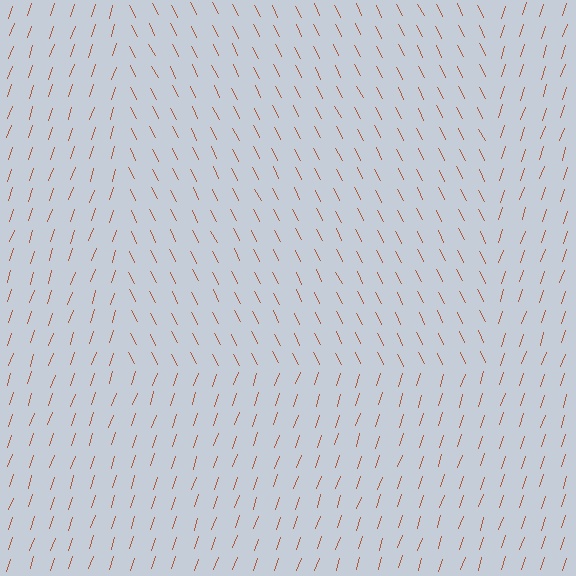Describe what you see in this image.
The image is filled with small brown line segments. A rectangle region in the image has lines oriented differently from the surrounding lines, creating a visible texture boundary.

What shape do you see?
I see a rectangle.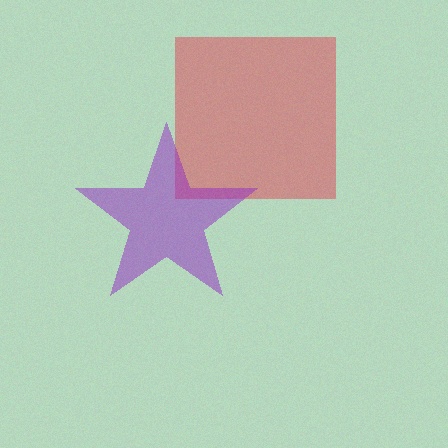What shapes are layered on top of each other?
The layered shapes are: a red square, a purple star.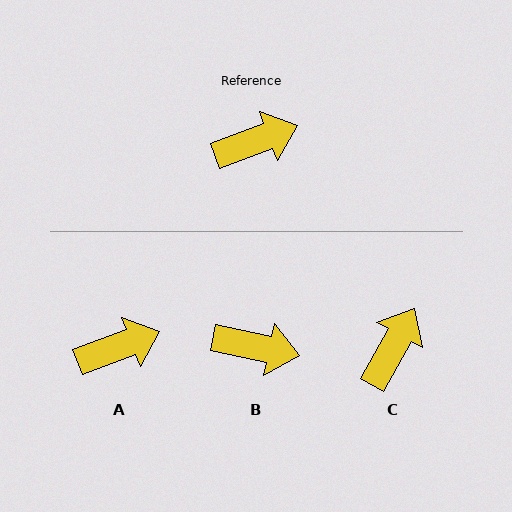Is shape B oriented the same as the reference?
No, it is off by about 32 degrees.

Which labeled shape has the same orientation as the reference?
A.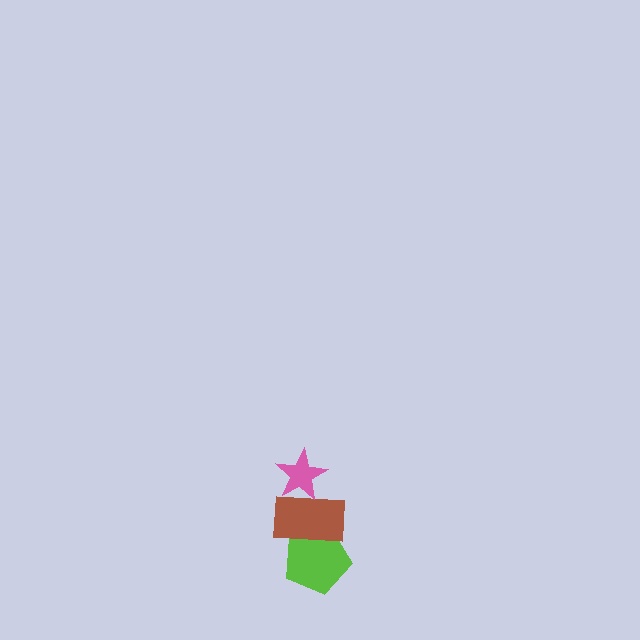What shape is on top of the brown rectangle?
The pink star is on top of the brown rectangle.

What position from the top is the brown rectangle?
The brown rectangle is 2nd from the top.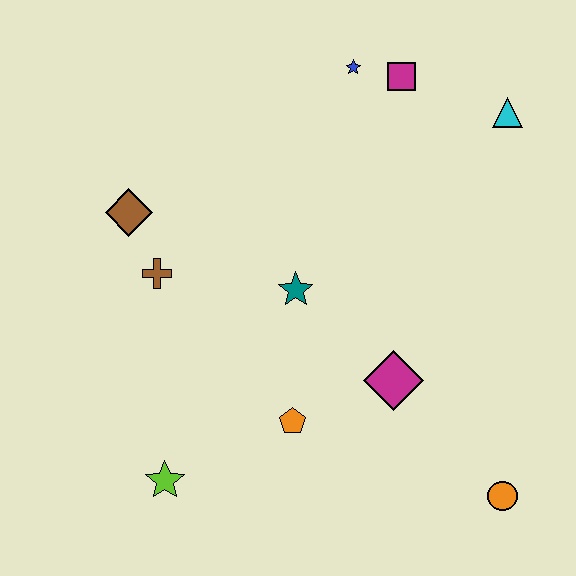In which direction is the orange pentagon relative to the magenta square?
The orange pentagon is below the magenta square.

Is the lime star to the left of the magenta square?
Yes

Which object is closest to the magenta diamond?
The orange pentagon is closest to the magenta diamond.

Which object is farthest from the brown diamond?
The orange circle is farthest from the brown diamond.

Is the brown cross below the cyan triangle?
Yes